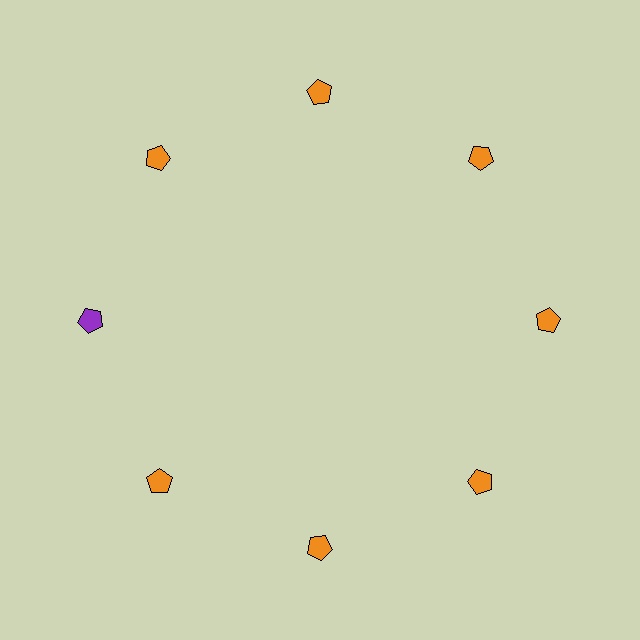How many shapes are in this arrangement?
There are 8 shapes arranged in a ring pattern.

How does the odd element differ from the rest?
It has a different color: purple instead of orange.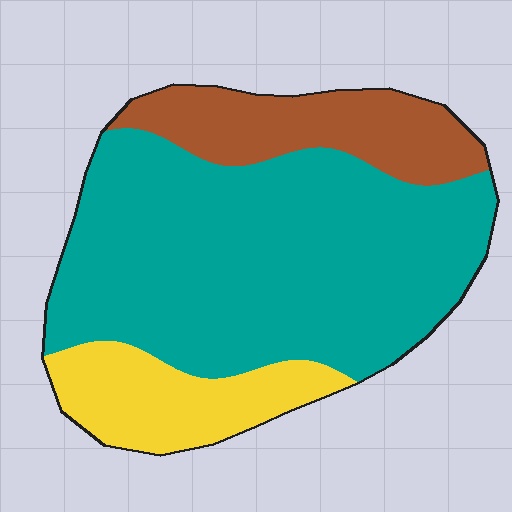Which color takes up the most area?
Teal, at roughly 65%.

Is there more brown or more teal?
Teal.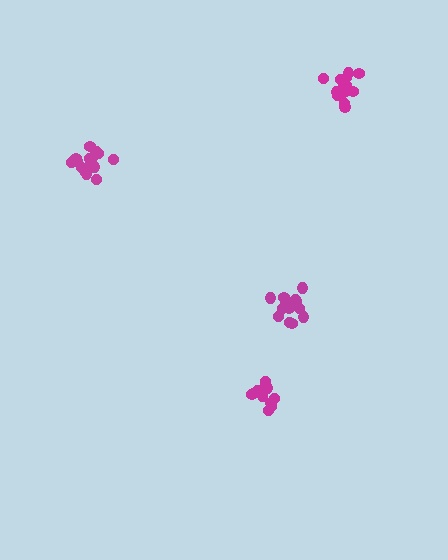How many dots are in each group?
Group 1: 14 dots, Group 2: 14 dots, Group 3: 16 dots, Group 4: 12 dots (56 total).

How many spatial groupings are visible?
There are 4 spatial groupings.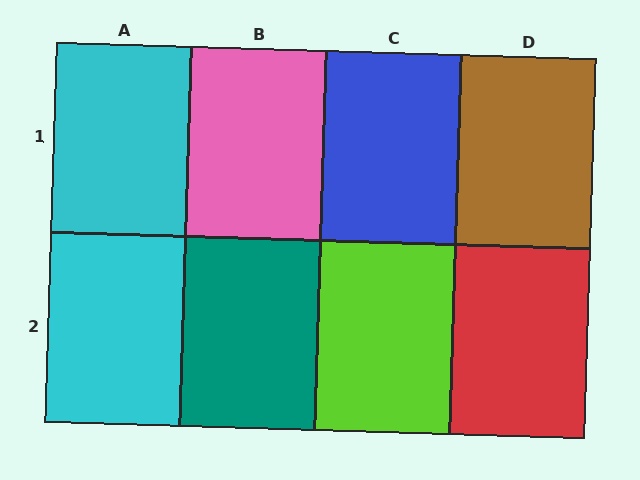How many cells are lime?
1 cell is lime.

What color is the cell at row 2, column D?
Red.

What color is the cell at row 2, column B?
Teal.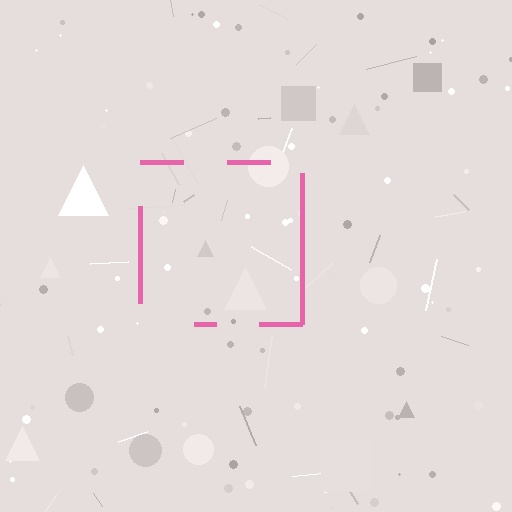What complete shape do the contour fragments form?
The contour fragments form a square.